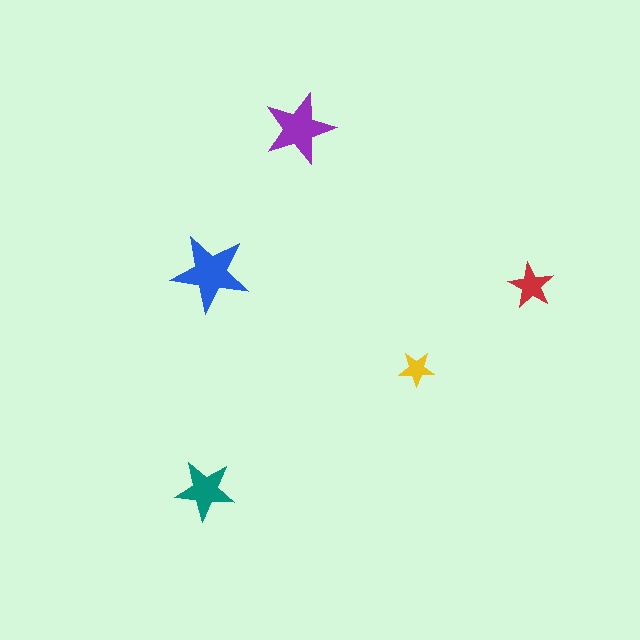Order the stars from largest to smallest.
the blue one, the purple one, the teal one, the red one, the yellow one.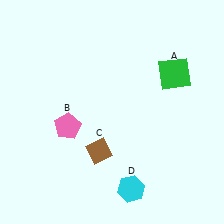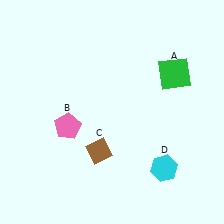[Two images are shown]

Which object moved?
The cyan hexagon (D) moved right.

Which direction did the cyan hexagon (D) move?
The cyan hexagon (D) moved right.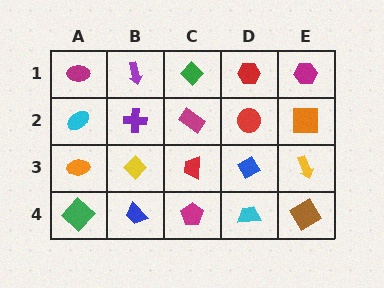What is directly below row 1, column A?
A cyan ellipse.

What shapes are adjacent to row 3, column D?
A red circle (row 2, column D), a cyan trapezoid (row 4, column D), a red trapezoid (row 3, column C), a yellow arrow (row 3, column E).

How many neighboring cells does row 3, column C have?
4.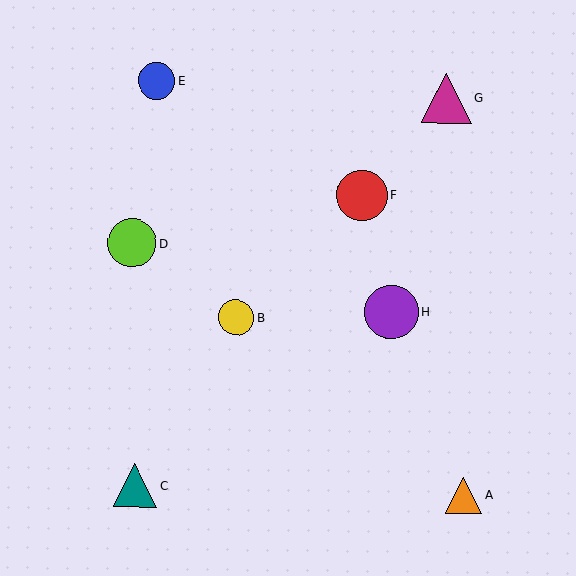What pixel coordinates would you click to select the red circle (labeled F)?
Click at (362, 195) to select the red circle F.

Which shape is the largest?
The purple circle (labeled H) is the largest.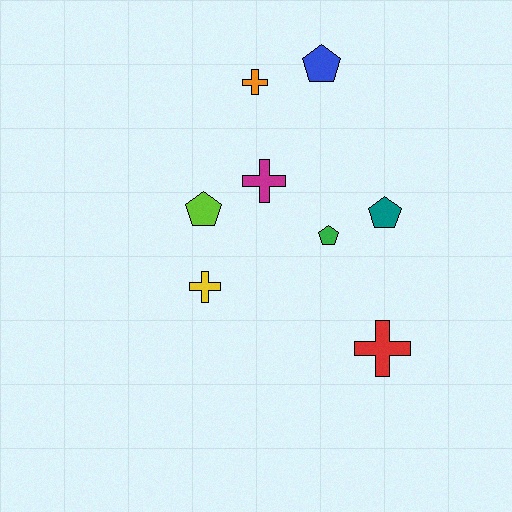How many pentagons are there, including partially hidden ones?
There are 4 pentagons.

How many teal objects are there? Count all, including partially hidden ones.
There is 1 teal object.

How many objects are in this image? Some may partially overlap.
There are 8 objects.